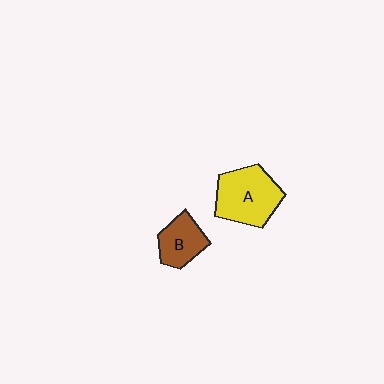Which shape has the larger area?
Shape A (yellow).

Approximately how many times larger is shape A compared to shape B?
Approximately 1.6 times.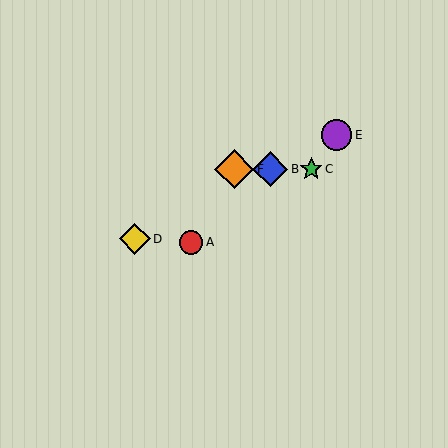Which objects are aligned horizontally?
Objects B, C, F are aligned horizontally.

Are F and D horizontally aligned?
No, F is at y≈169 and D is at y≈239.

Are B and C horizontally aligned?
Yes, both are at y≈169.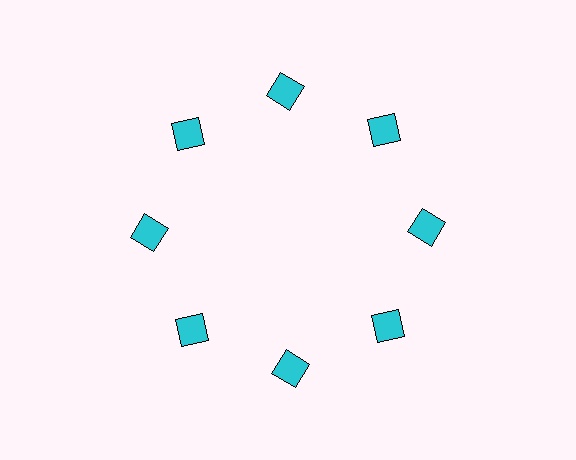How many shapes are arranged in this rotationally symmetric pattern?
There are 8 shapes, arranged in 8 groups of 1.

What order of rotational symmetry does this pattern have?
This pattern has 8-fold rotational symmetry.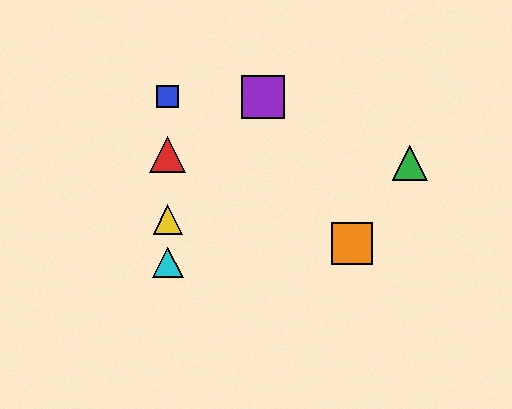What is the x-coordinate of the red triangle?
The red triangle is at x≈168.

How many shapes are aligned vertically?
4 shapes (the red triangle, the blue square, the yellow triangle, the cyan triangle) are aligned vertically.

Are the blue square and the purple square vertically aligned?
No, the blue square is at x≈168 and the purple square is at x≈263.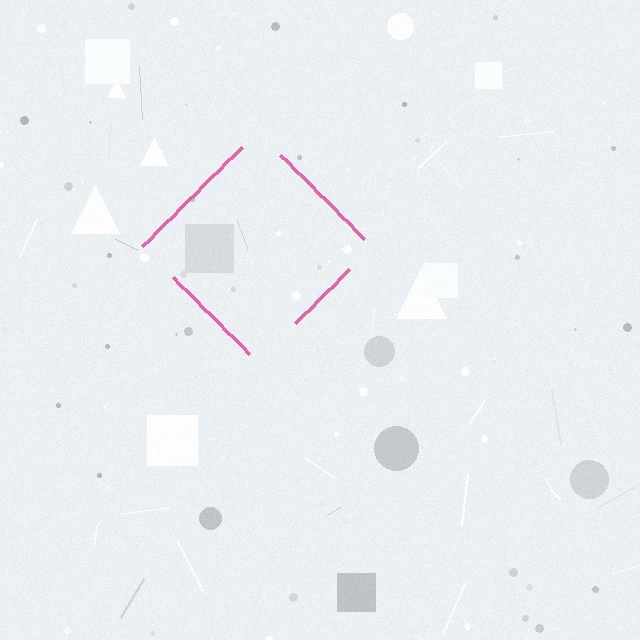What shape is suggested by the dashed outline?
The dashed outline suggests a diamond.